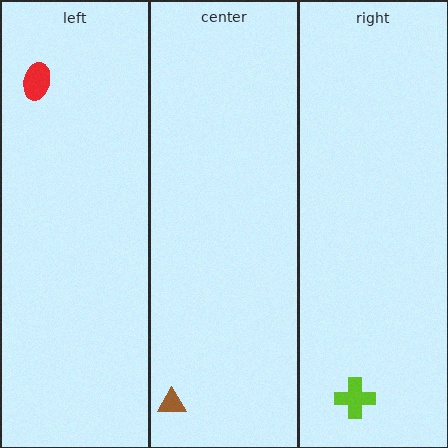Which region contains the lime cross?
The right region.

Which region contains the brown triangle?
The center region.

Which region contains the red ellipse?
The left region.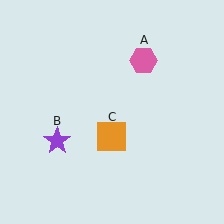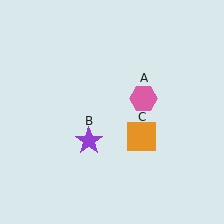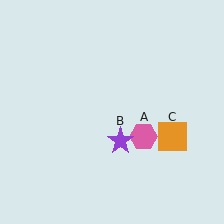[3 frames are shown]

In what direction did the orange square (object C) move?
The orange square (object C) moved right.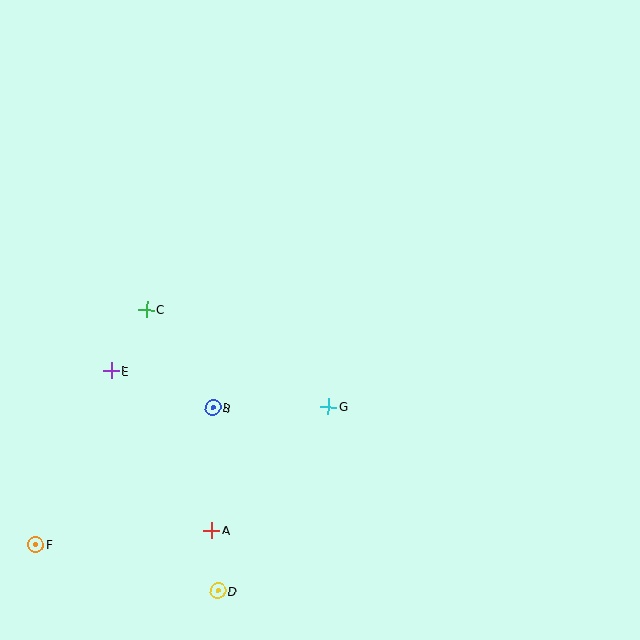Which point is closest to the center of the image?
Point G at (329, 407) is closest to the center.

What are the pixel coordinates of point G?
Point G is at (329, 407).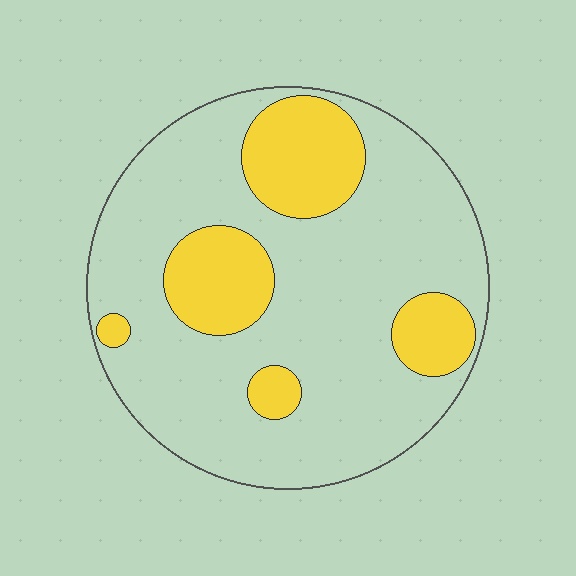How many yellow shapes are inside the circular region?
5.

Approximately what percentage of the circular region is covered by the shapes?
Approximately 25%.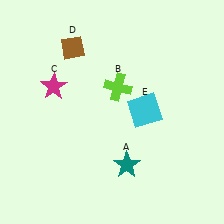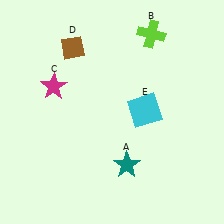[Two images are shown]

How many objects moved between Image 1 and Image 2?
1 object moved between the two images.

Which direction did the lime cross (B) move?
The lime cross (B) moved up.